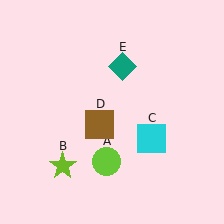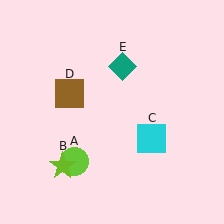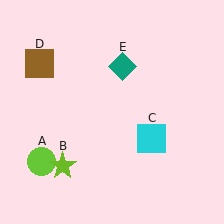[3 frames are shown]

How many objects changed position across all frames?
2 objects changed position: lime circle (object A), brown square (object D).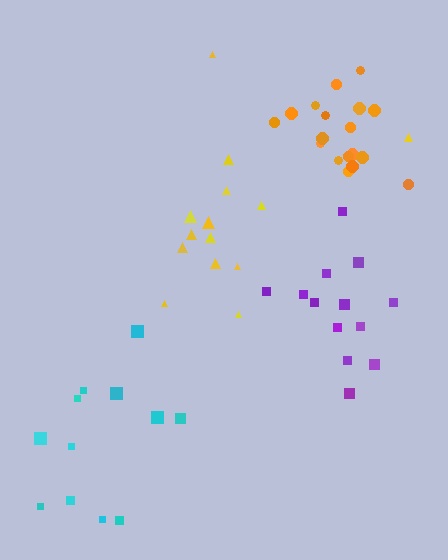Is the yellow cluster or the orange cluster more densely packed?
Orange.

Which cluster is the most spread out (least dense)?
Cyan.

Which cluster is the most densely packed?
Orange.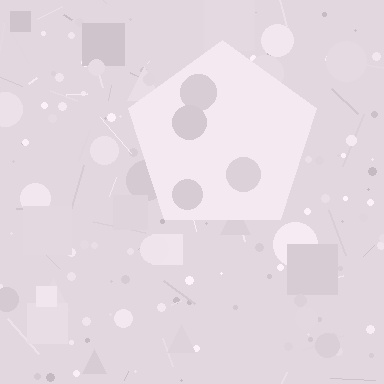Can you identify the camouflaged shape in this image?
The camouflaged shape is a pentagon.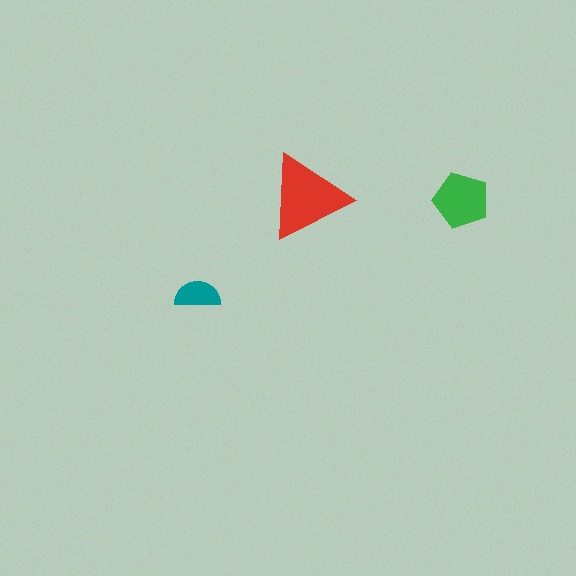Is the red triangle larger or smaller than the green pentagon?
Larger.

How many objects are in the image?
There are 3 objects in the image.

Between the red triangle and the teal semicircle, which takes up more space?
The red triangle.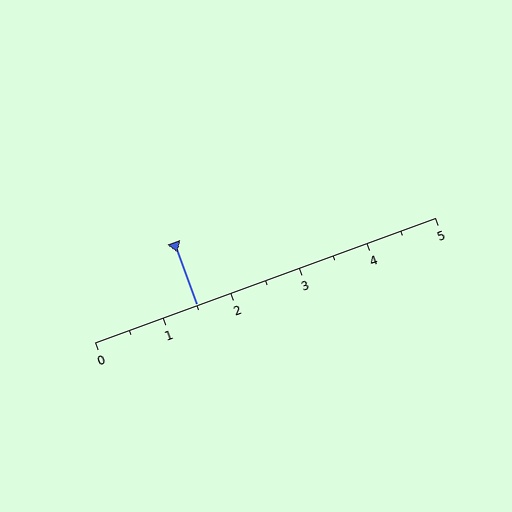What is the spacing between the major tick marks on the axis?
The major ticks are spaced 1 apart.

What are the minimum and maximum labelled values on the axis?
The axis runs from 0 to 5.